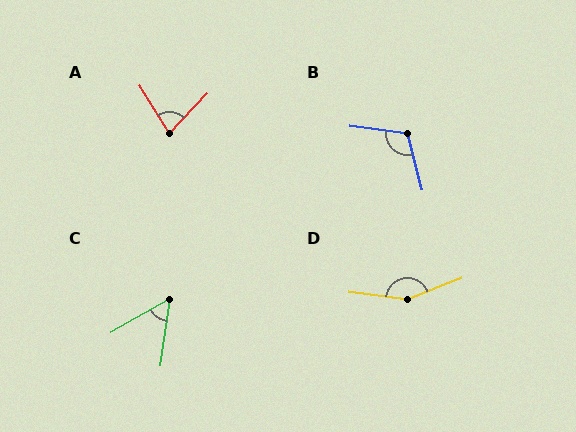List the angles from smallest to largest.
C (53°), A (75°), B (112°), D (151°).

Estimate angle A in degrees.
Approximately 75 degrees.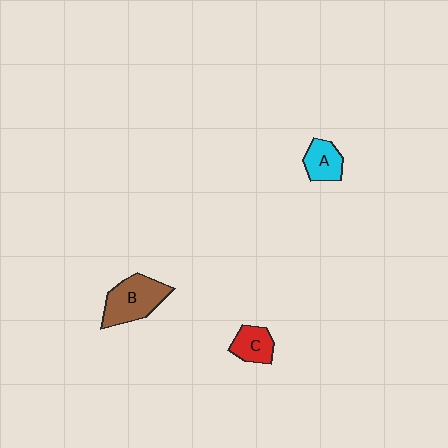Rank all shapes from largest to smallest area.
From largest to smallest: B (brown), A (cyan), C (red).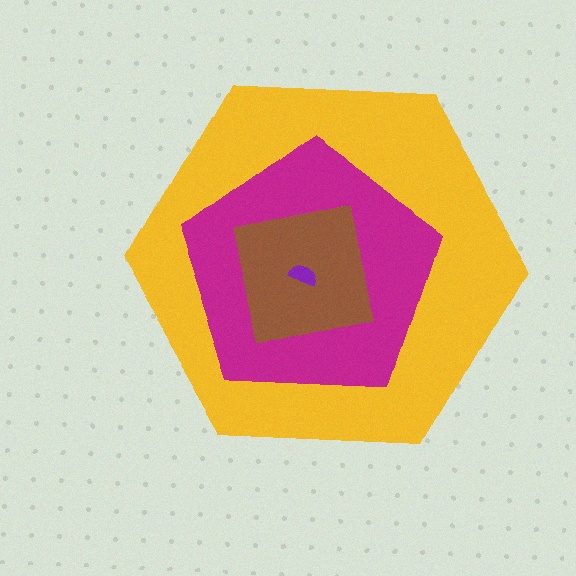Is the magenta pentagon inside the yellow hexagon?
Yes.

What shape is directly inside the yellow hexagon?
The magenta pentagon.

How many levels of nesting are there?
4.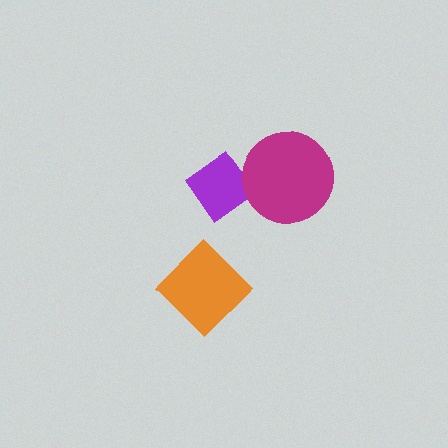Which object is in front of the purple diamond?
The magenta circle is in front of the purple diamond.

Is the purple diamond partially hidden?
Yes, it is partially covered by another shape.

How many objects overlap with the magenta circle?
1 object overlaps with the magenta circle.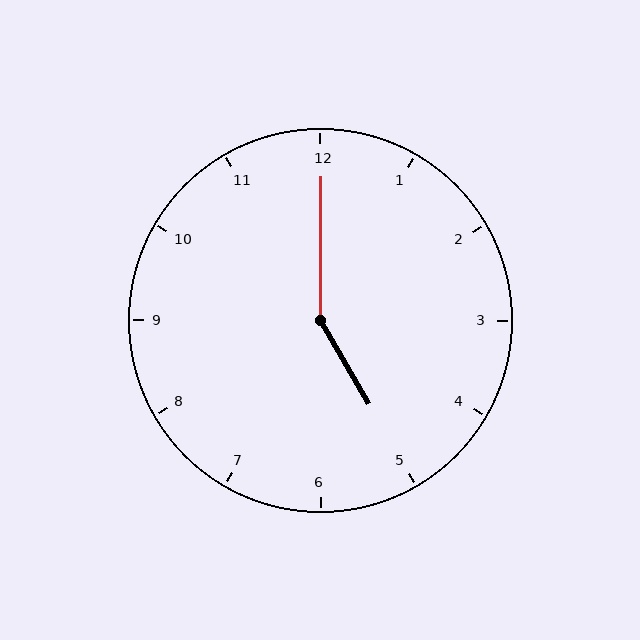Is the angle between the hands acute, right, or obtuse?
It is obtuse.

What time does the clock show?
5:00.